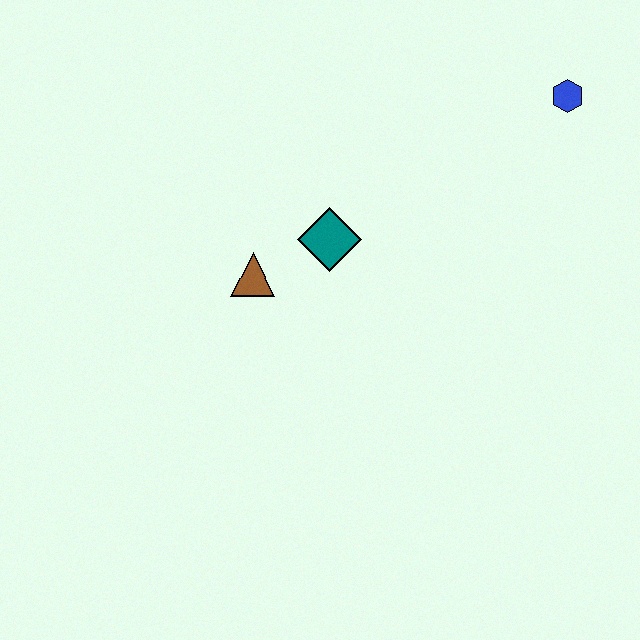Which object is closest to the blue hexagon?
The teal diamond is closest to the blue hexagon.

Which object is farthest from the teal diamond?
The blue hexagon is farthest from the teal diamond.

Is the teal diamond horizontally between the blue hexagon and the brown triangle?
Yes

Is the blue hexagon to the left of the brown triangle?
No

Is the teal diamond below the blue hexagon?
Yes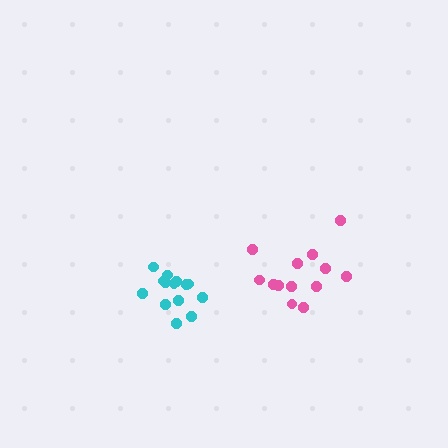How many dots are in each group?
Group 1: 14 dots, Group 2: 13 dots (27 total).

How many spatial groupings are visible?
There are 2 spatial groupings.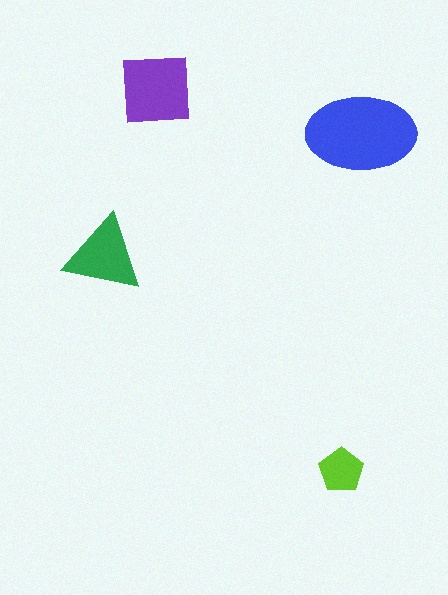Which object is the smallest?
The lime pentagon.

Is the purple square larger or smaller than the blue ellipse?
Smaller.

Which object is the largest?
The blue ellipse.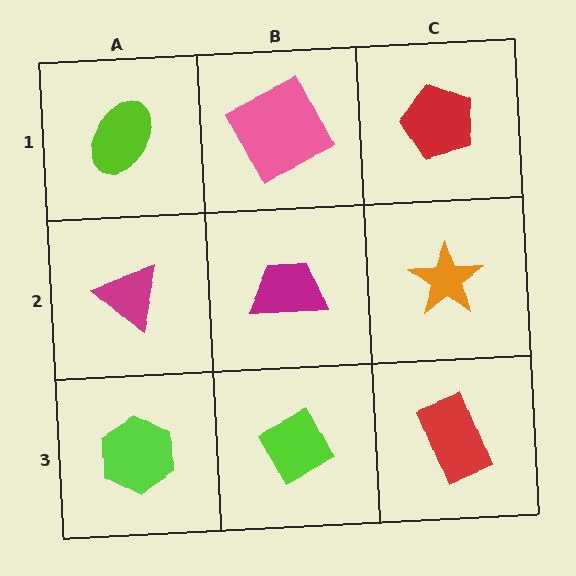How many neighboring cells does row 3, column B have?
3.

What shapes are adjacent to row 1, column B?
A magenta trapezoid (row 2, column B), a lime ellipse (row 1, column A), a red pentagon (row 1, column C).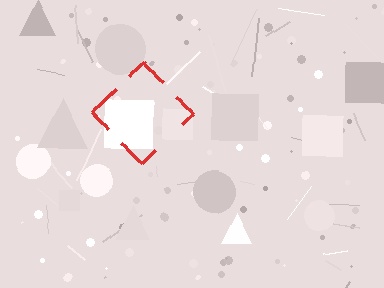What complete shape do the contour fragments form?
The contour fragments form a diamond.